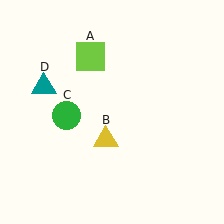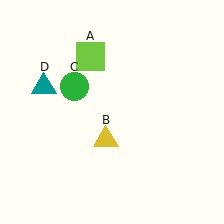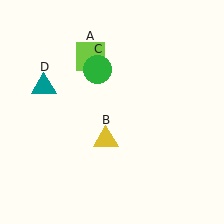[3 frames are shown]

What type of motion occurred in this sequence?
The green circle (object C) rotated clockwise around the center of the scene.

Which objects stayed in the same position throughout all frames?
Lime square (object A) and yellow triangle (object B) and teal triangle (object D) remained stationary.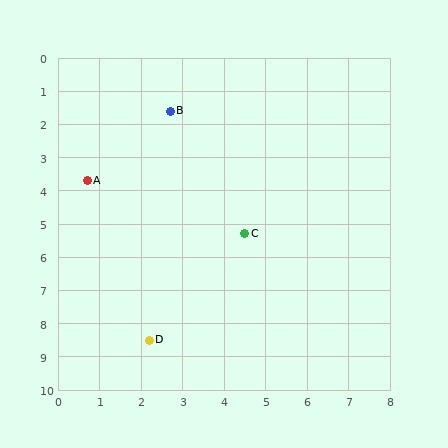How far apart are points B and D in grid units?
Points B and D are about 6.9 grid units apart.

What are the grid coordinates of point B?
Point B is at approximately (2.7, 1.6).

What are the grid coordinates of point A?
Point A is at approximately (0.7, 3.7).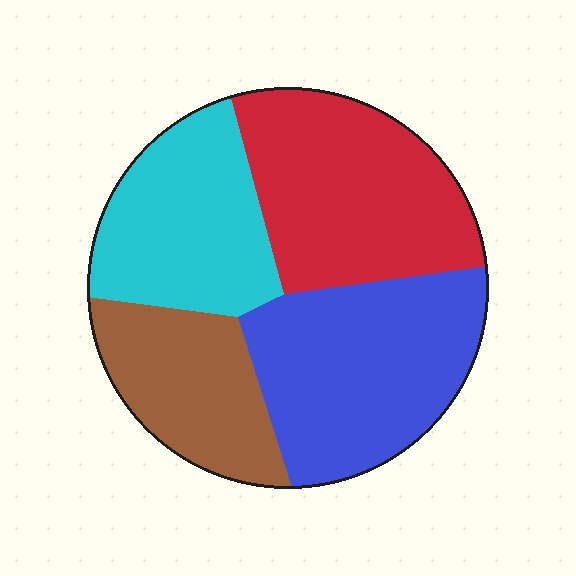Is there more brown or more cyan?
Cyan.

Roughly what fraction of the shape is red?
Red takes up about one quarter (1/4) of the shape.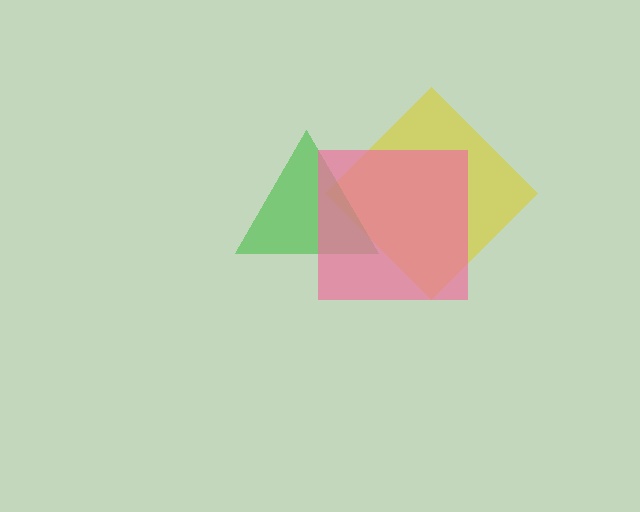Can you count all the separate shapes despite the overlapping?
Yes, there are 3 separate shapes.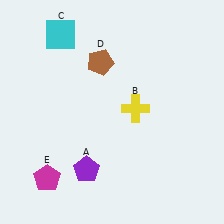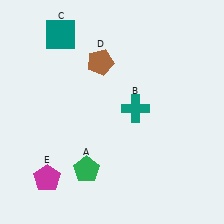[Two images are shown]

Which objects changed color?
A changed from purple to green. B changed from yellow to teal. C changed from cyan to teal.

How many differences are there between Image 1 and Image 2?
There are 3 differences between the two images.